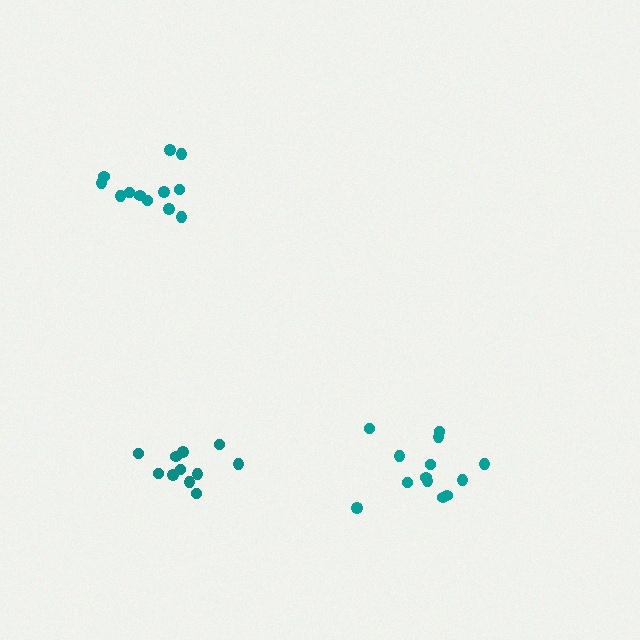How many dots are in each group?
Group 1: 13 dots, Group 2: 11 dots, Group 3: 12 dots (36 total).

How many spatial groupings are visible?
There are 3 spatial groupings.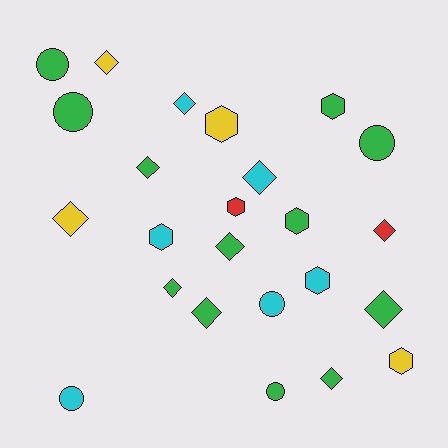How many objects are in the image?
There are 24 objects.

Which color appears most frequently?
Green, with 12 objects.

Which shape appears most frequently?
Diamond, with 11 objects.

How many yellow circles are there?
There are no yellow circles.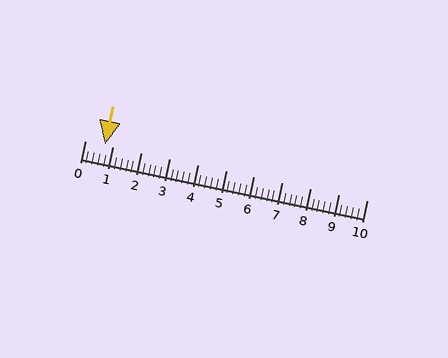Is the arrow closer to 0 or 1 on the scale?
The arrow is closer to 1.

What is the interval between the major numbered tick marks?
The major tick marks are spaced 1 units apart.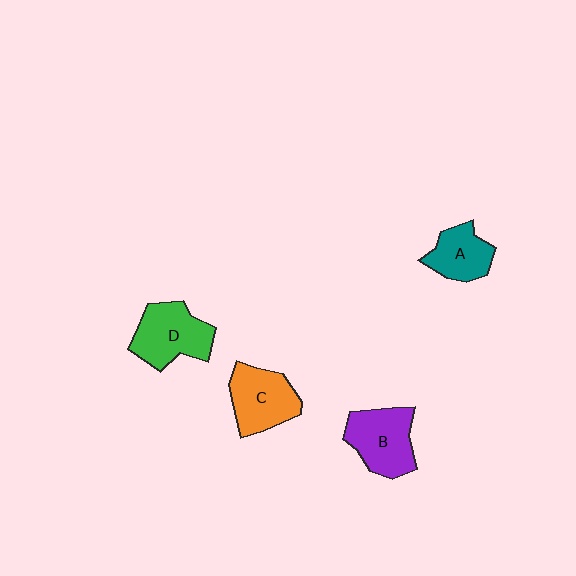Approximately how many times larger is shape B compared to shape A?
Approximately 1.4 times.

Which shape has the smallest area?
Shape A (teal).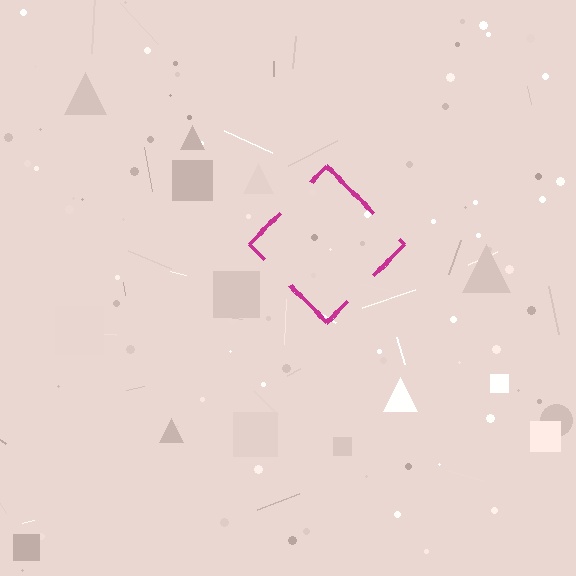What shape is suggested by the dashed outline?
The dashed outline suggests a diamond.